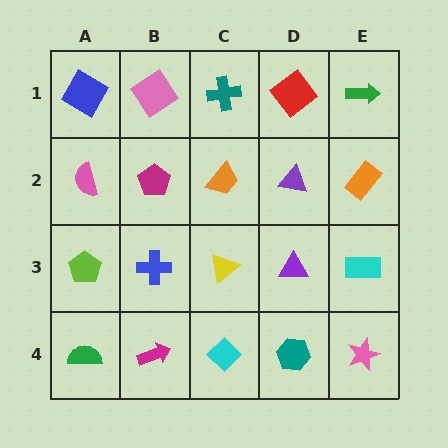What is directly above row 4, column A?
A lime pentagon.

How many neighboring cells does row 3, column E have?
3.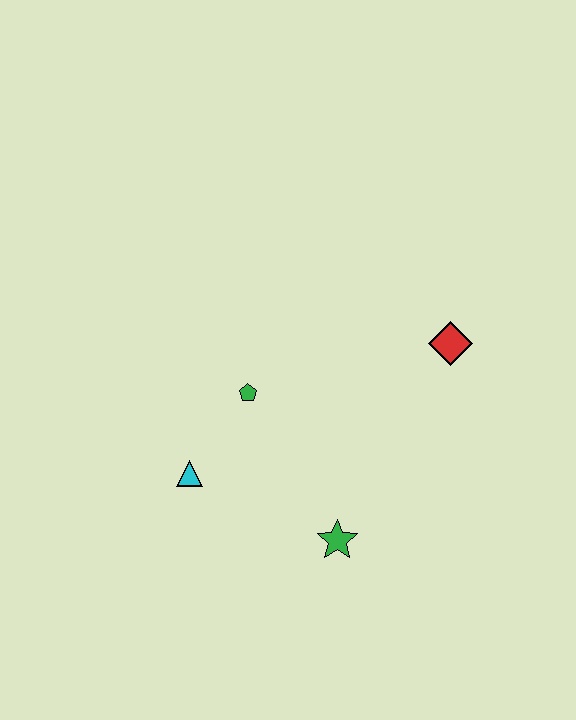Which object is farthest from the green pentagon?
The red diamond is farthest from the green pentagon.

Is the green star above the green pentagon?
No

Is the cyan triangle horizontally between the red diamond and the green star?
No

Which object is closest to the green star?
The cyan triangle is closest to the green star.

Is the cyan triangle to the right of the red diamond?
No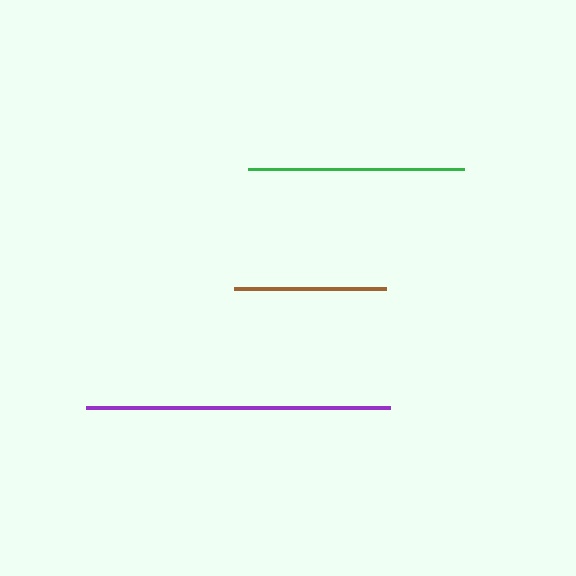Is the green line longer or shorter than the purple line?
The purple line is longer than the green line.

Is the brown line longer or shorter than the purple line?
The purple line is longer than the brown line.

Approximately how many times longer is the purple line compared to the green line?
The purple line is approximately 1.4 times the length of the green line.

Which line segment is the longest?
The purple line is the longest at approximately 303 pixels.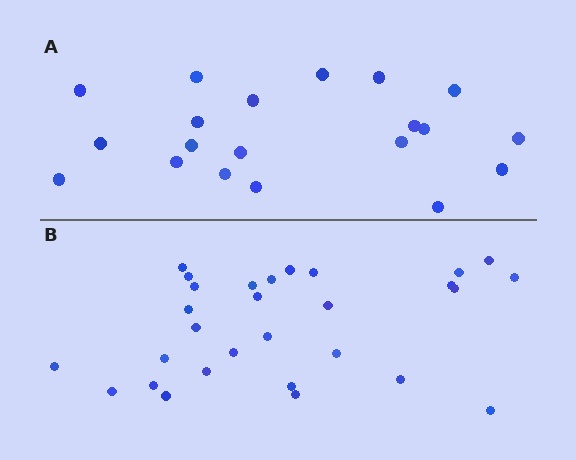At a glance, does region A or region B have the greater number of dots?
Region B (the bottom region) has more dots.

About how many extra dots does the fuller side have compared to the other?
Region B has roughly 8 or so more dots than region A.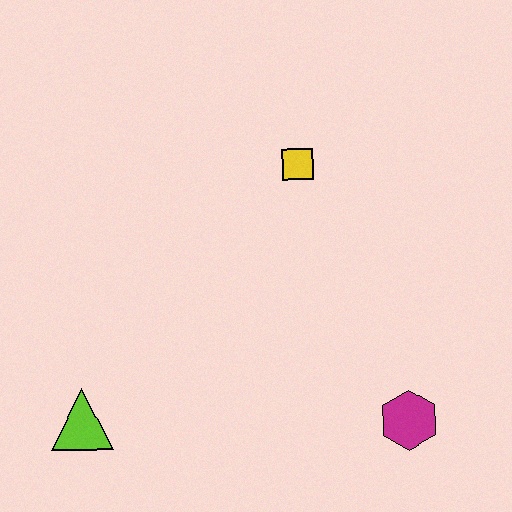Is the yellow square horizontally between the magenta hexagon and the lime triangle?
Yes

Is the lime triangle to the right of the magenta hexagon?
No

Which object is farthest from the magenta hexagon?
The lime triangle is farthest from the magenta hexagon.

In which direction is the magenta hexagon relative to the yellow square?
The magenta hexagon is below the yellow square.